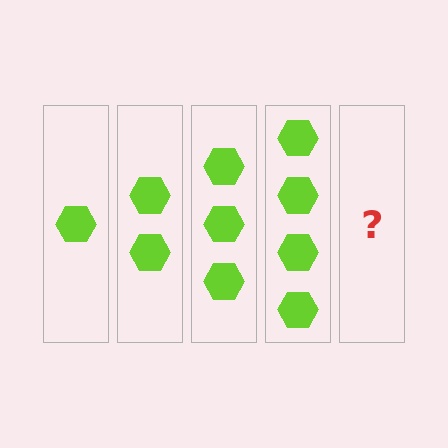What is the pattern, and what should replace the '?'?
The pattern is that each step adds one more hexagon. The '?' should be 5 hexagons.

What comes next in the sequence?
The next element should be 5 hexagons.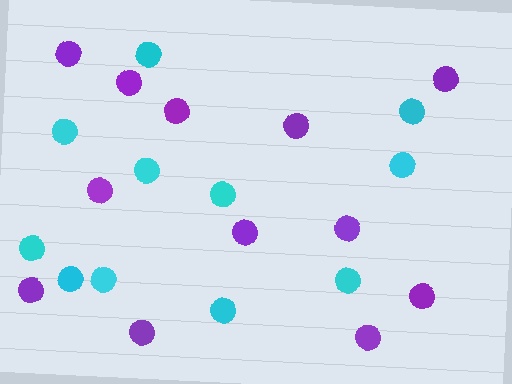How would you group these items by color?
There are 2 groups: one group of cyan circles (11) and one group of purple circles (12).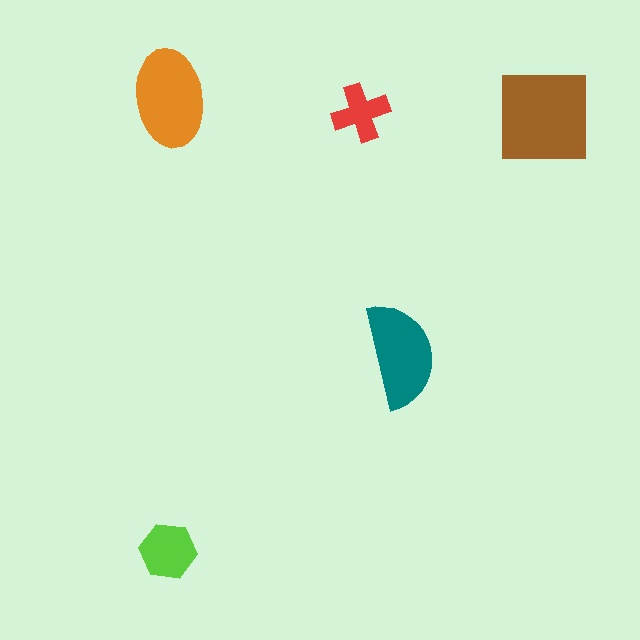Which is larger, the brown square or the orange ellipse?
The brown square.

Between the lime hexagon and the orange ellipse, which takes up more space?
The orange ellipse.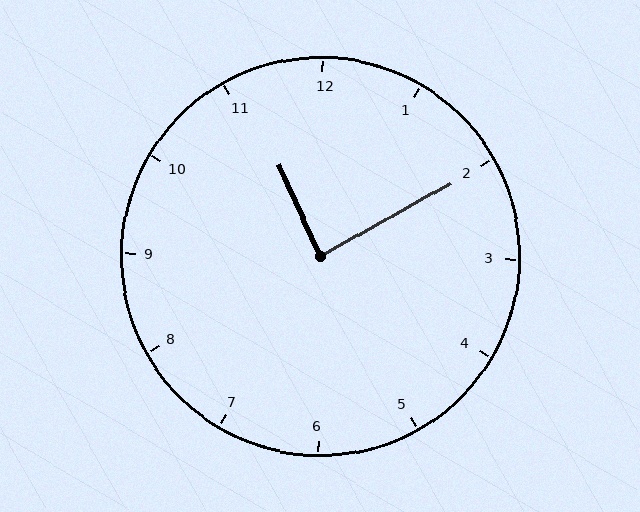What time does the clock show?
11:10.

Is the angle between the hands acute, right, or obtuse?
It is right.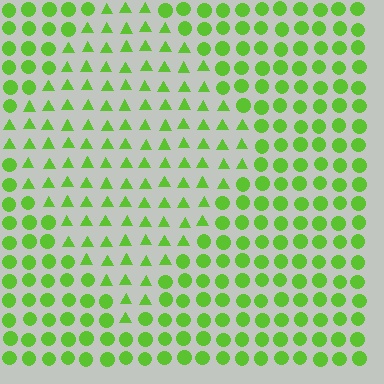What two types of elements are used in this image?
The image uses triangles inside the diamond region and circles outside it.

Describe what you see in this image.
The image is filled with small lime elements arranged in a uniform grid. A diamond-shaped region contains triangles, while the surrounding area contains circles. The boundary is defined purely by the change in element shape.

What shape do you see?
I see a diamond.